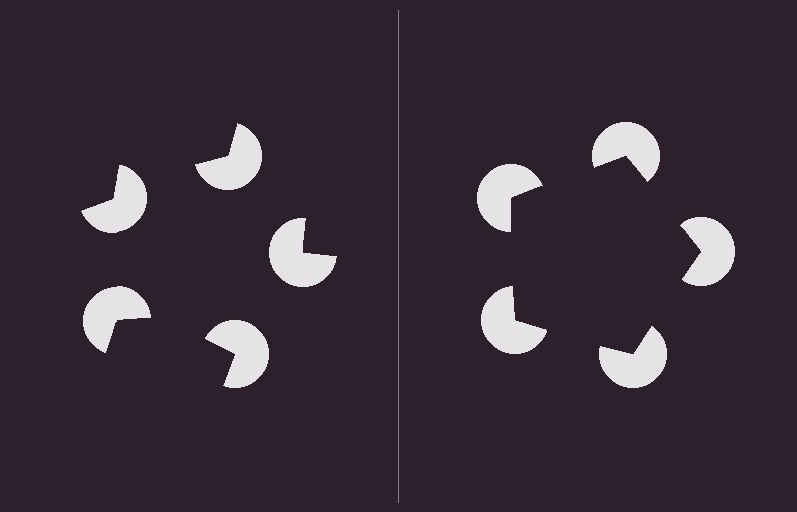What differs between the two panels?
The pac-man discs are positioned identically on both sides; only the wedge orientations differ. On the right they align to a pentagon; on the left they are misaligned.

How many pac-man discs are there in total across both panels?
10 — 5 on each side.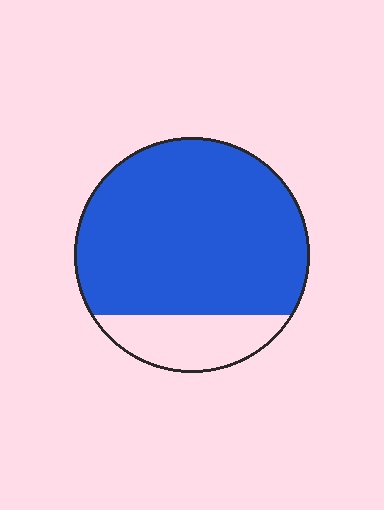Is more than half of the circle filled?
Yes.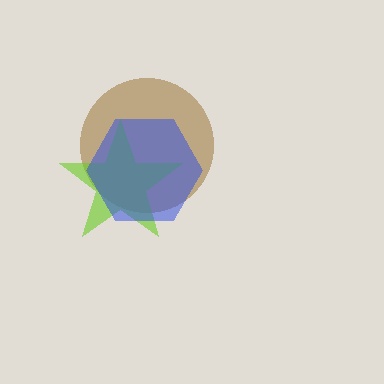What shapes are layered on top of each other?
The layered shapes are: a brown circle, a lime star, a blue hexagon.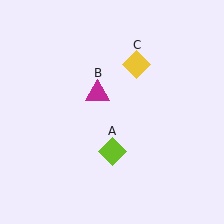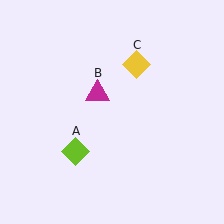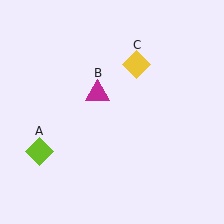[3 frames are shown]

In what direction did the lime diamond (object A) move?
The lime diamond (object A) moved left.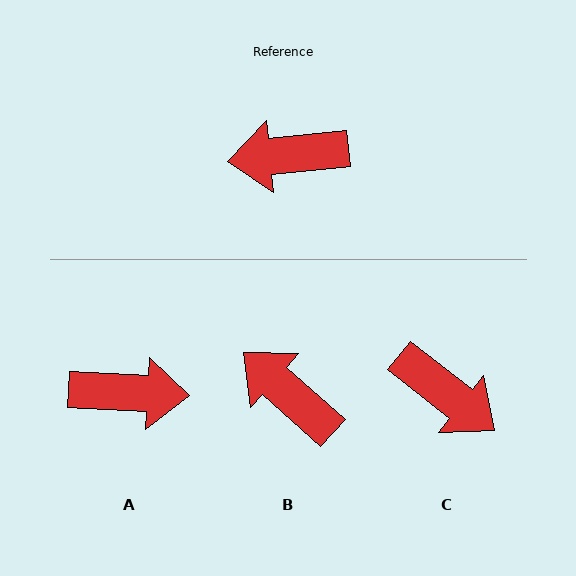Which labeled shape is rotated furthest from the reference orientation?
A, about 171 degrees away.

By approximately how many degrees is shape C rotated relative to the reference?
Approximately 136 degrees counter-clockwise.